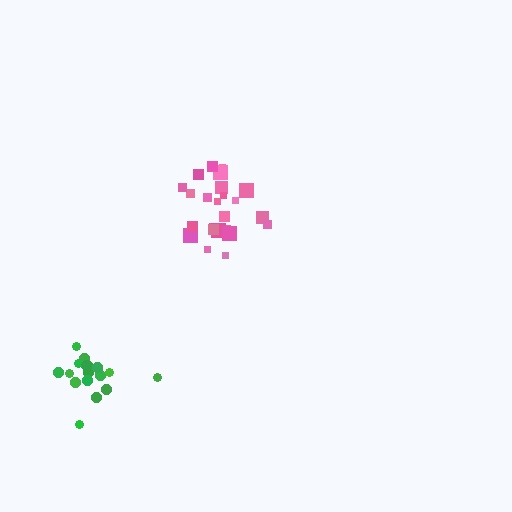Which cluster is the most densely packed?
Pink.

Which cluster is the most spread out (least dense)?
Green.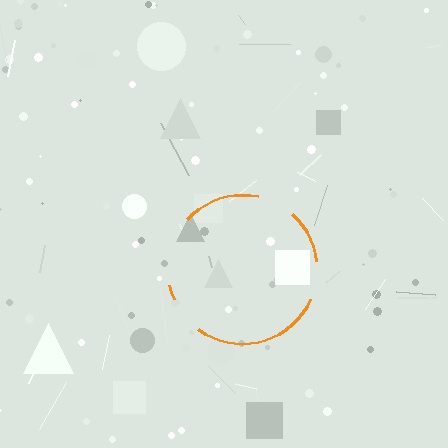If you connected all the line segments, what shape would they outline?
They would outline a circle.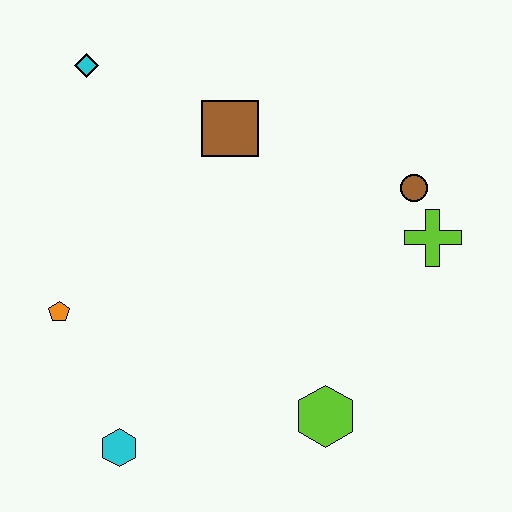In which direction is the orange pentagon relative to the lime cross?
The orange pentagon is to the left of the lime cross.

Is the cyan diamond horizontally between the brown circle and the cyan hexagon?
No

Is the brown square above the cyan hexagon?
Yes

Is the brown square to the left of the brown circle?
Yes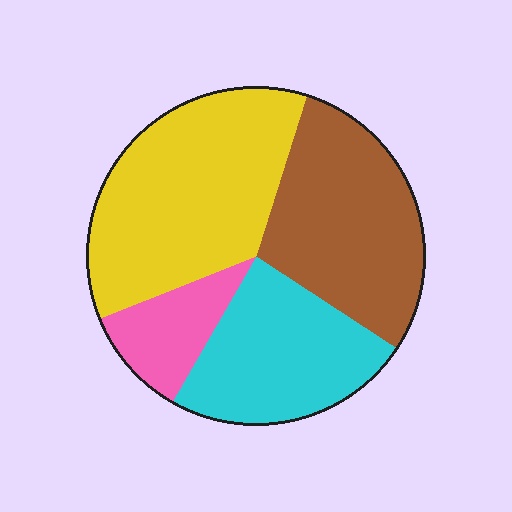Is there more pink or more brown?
Brown.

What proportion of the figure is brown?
Brown covers around 30% of the figure.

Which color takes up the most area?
Yellow, at roughly 35%.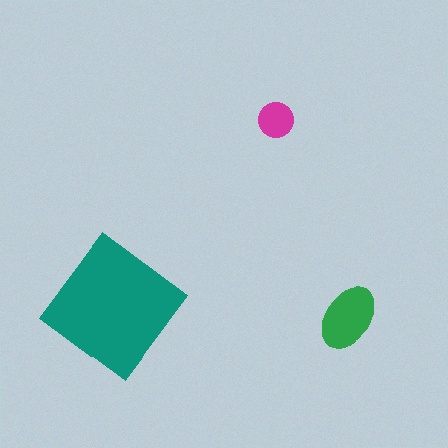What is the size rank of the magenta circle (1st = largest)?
3rd.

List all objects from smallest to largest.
The magenta circle, the green ellipse, the teal diamond.